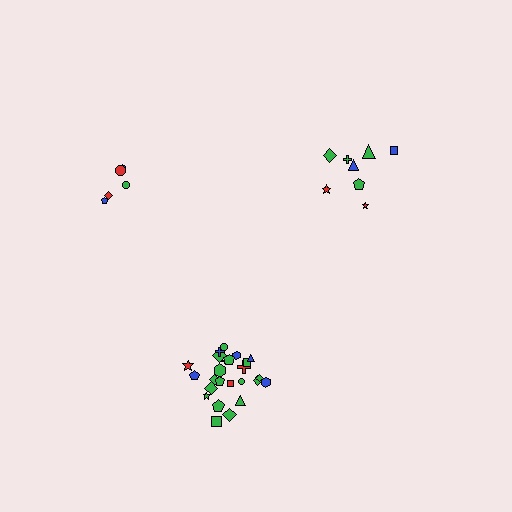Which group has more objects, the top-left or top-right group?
The top-right group.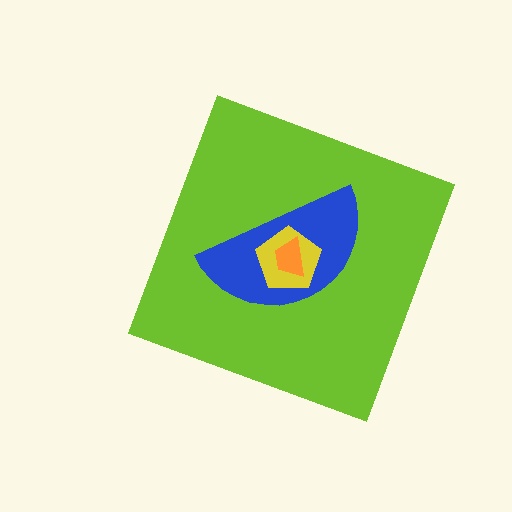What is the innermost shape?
The orange trapezoid.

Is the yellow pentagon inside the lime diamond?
Yes.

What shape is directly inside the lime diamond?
The blue semicircle.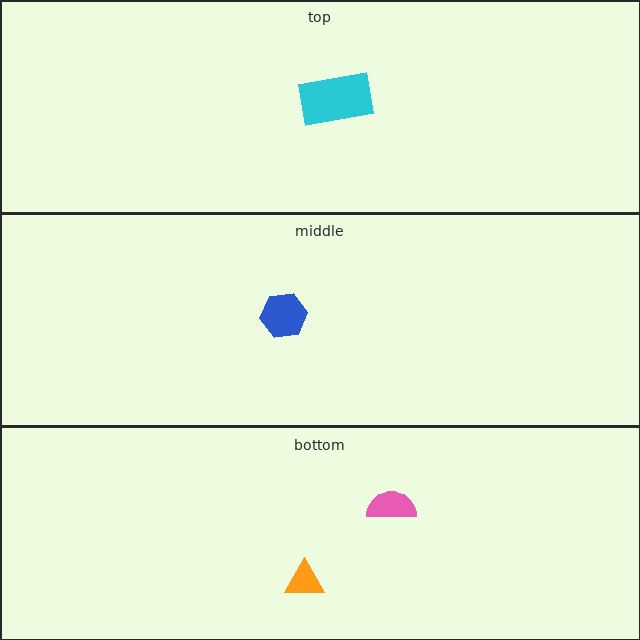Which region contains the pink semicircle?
The bottom region.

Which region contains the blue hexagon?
The middle region.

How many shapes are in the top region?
1.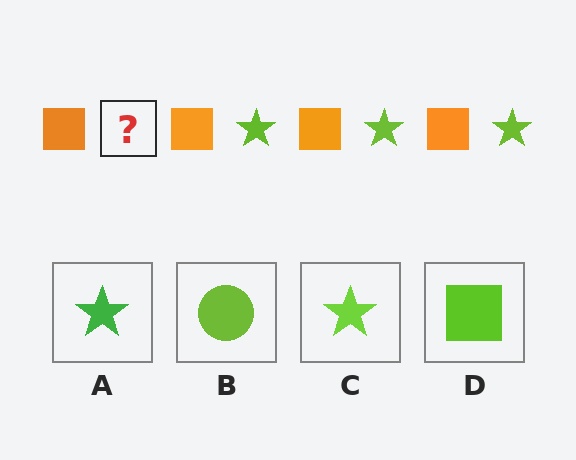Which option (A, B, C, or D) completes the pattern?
C.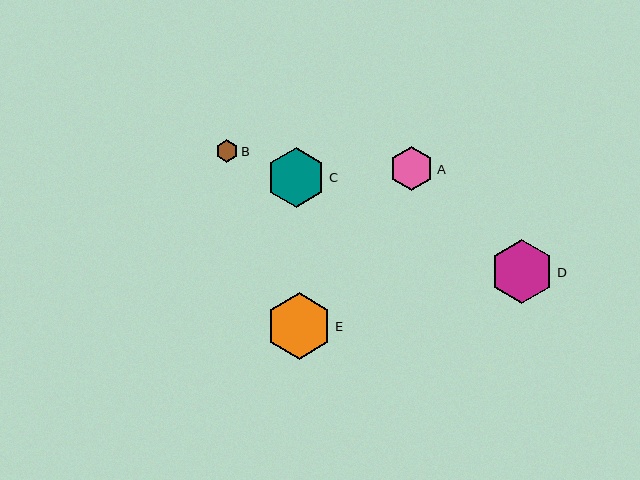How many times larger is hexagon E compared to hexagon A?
Hexagon E is approximately 1.5 times the size of hexagon A.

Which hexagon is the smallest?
Hexagon B is the smallest with a size of approximately 22 pixels.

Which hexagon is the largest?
Hexagon E is the largest with a size of approximately 67 pixels.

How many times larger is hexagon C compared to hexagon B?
Hexagon C is approximately 2.7 times the size of hexagon B.